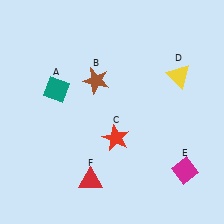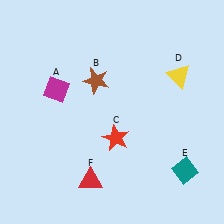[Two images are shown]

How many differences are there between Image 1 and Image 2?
There are 2 differences between the two images.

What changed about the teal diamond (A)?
In Image 1, A is teal. In Image 2, it changed to magenta.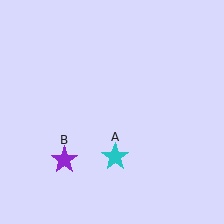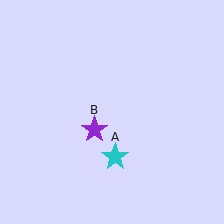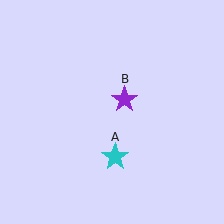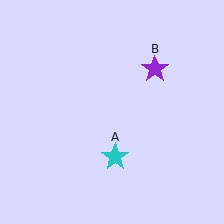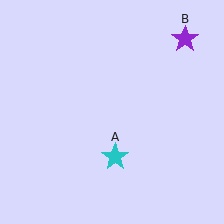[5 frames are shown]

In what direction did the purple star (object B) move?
The purple star (object B) moved up and to the right.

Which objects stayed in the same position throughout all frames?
Cyan star (object A) remained stationary.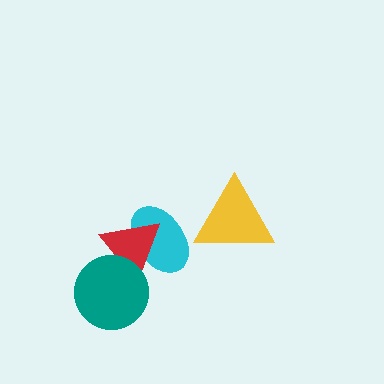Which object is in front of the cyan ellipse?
The red triangle is in front of the cyan ellipse.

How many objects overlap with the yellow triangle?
0 objects overlap with the yellow triangle.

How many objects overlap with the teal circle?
1 object overlaps with the teal circle.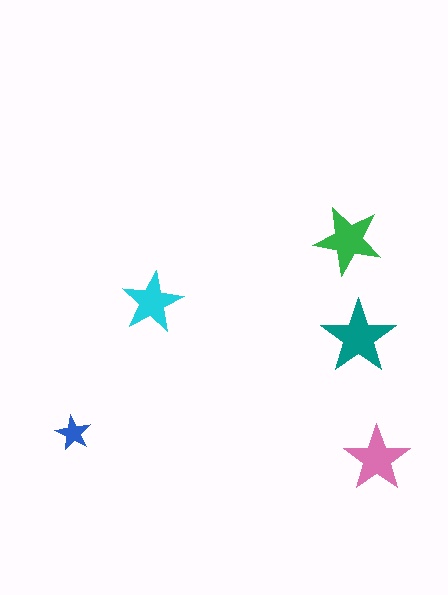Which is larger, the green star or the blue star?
The green one.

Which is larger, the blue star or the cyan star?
The cyan one.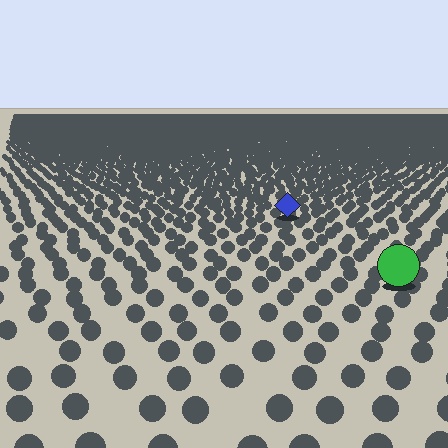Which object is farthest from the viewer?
The blue diamond is farthest from the viewer. It appears smaller and the ground texture around it is denser.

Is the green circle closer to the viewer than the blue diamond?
Yes. The green circle is closer — you can tell from the texture gradient: the ground texture is coarser near it.